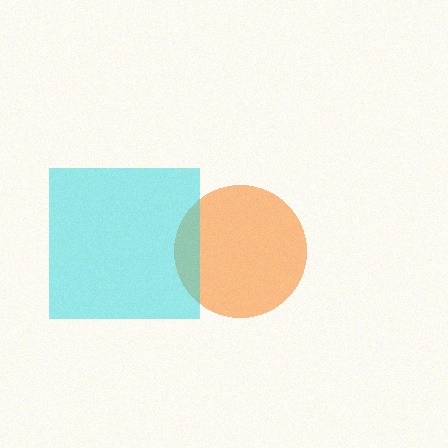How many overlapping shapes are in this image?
There are 2 overlapping shapes in the image.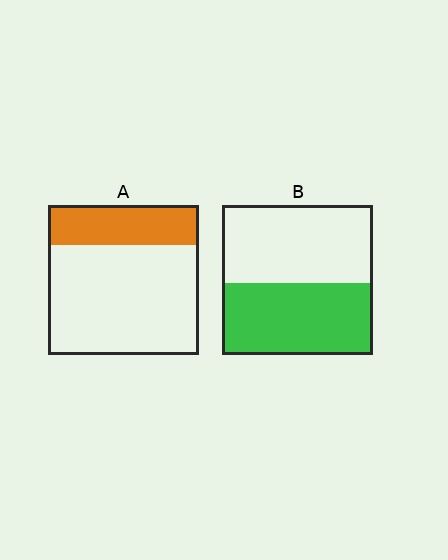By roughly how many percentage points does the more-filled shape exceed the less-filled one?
By roughly 20 percentage points (B over A).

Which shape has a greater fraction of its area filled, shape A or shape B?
Shape B.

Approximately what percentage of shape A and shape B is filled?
A is approximately 25% and B is approximately 50%.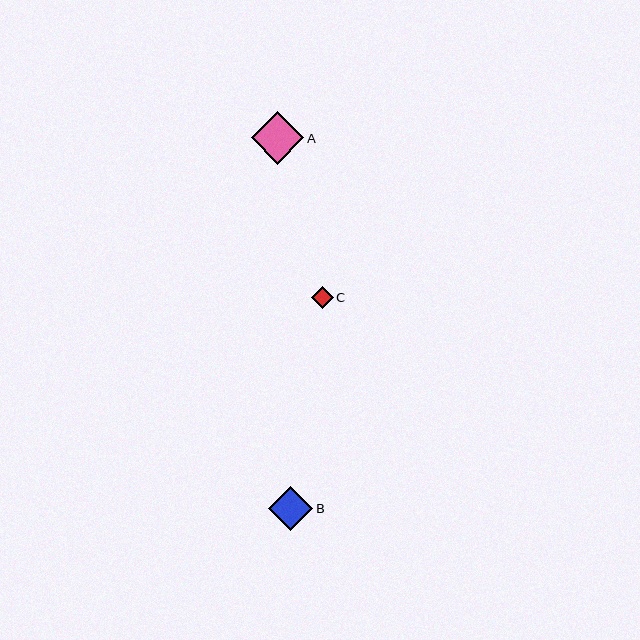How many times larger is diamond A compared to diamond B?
Diamond A is approximately 1.2 times the size of diamond B.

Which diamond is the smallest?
Diamond C is the smallest with a size of approximately 22 pixels.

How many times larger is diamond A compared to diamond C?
Diamond A is approximately 2.4 times the size of diamond C.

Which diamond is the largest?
Diamond A is the largest with a size of approximately 53 pixels.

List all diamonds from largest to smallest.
From largest to smallest: A, B, C.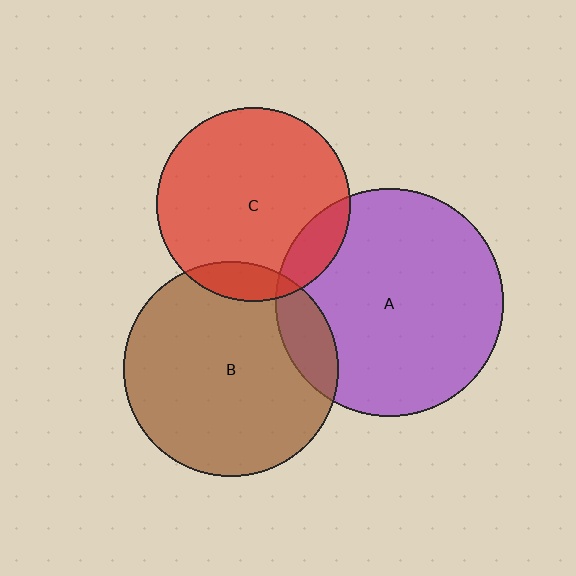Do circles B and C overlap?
Yes.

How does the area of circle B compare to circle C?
Approximately 1.2 times.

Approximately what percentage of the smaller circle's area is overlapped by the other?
Approximately 10%.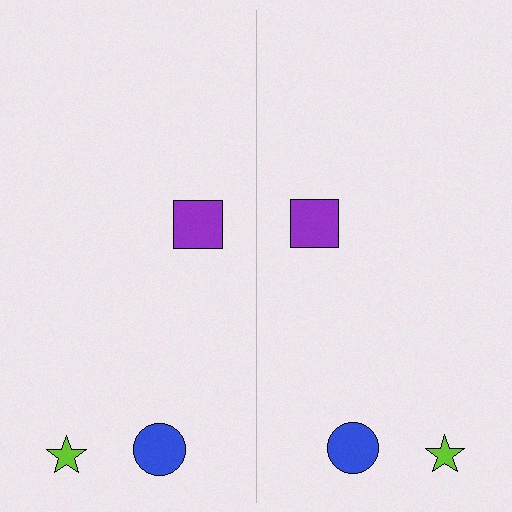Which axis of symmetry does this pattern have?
The pattern has a vertical axis of symmetry running through the center of the image.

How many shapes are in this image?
There are 6 shapes in this image.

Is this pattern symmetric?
Yes, this pattern has bilateral (reflection) symmetry.